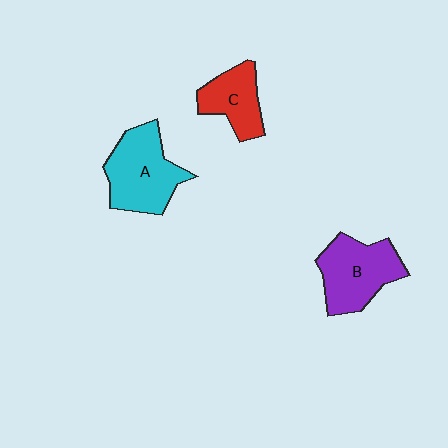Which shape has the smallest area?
Shape C (red).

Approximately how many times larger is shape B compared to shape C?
Approximately 1.4 times.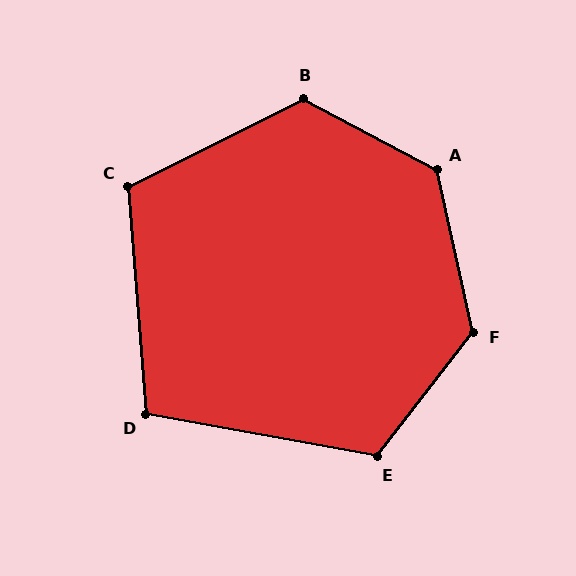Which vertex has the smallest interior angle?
D, at approximately 105 degrees.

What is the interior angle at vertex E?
Approximately 118 degrees (obtuse).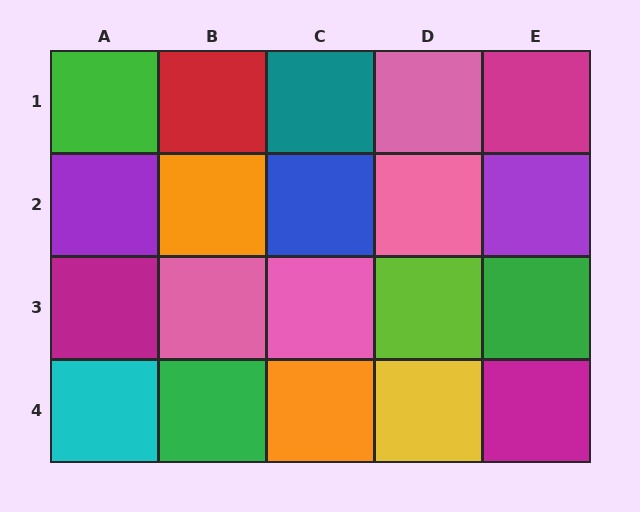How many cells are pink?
4 cells are pink.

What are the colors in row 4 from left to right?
Cyan, green, orange, yellow, magenta.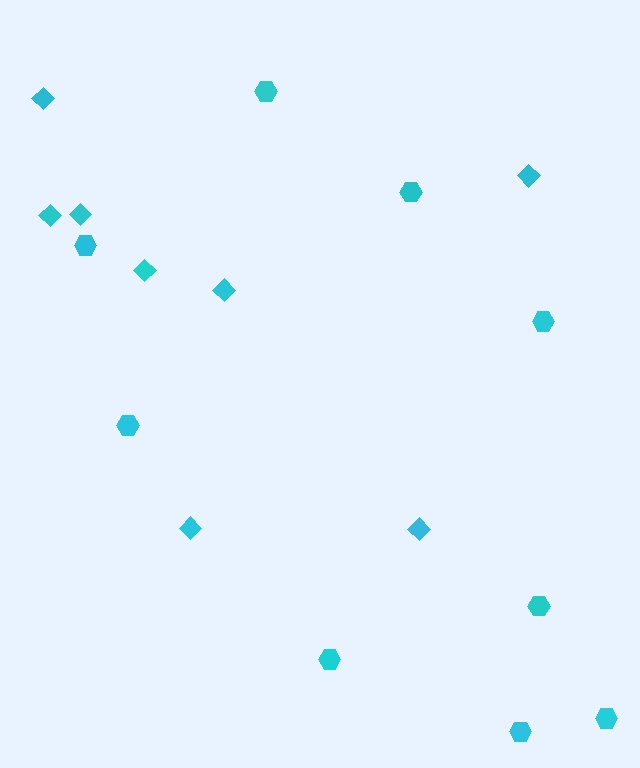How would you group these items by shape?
There are 2 groups: one group of diamonds (8) and one group of hexagons (9).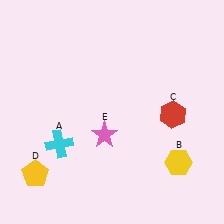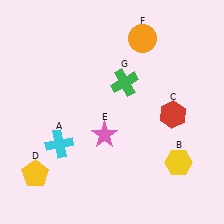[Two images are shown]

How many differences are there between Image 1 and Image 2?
There are 2 differences between the two images.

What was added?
An orange circle (F), a green cross (G) were added in Image 2.